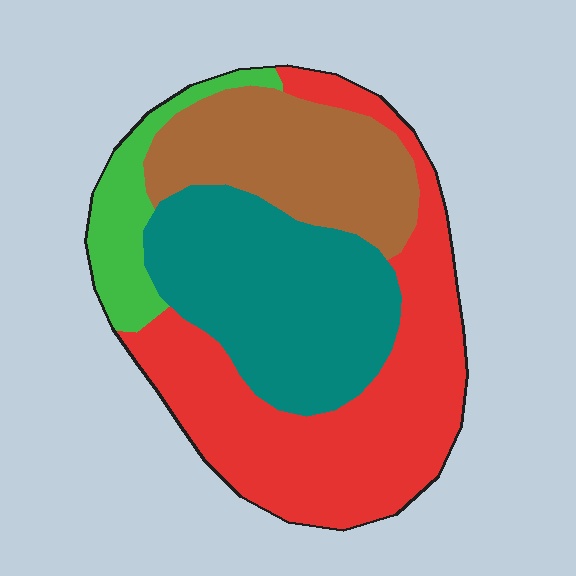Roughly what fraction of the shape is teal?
Teal takes up about one third (1/3) of the shape.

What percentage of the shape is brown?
Brown takes up about one fifth (1/5) of the shape.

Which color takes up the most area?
Red, at roughly 40%.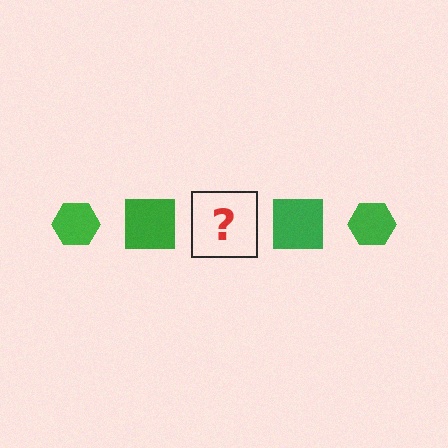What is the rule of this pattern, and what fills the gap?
The rule is that the pattern cycles through hexagon, square shapes in green. The gap should be filled with a green hexagon.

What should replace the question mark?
The question mark should be replaced with a green hexagon.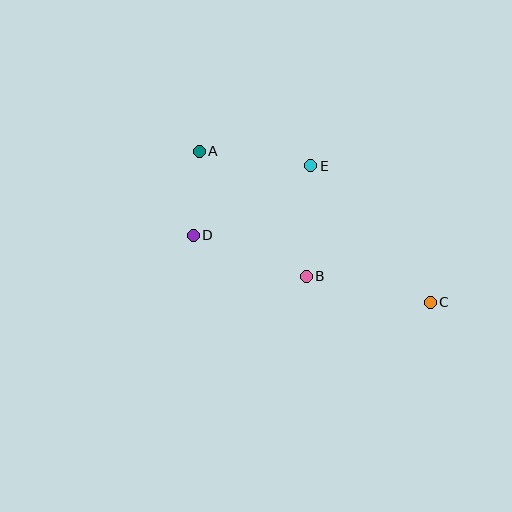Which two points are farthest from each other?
Points A and C are farthest from each other.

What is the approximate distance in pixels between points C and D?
The distance between C and D is approximately 246 pixels.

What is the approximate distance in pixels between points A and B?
The distance between A and B is approximately 164 pixels.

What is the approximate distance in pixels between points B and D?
The distance between B and D is approximately 120 pixels.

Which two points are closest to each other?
Points A and D are closest to each other.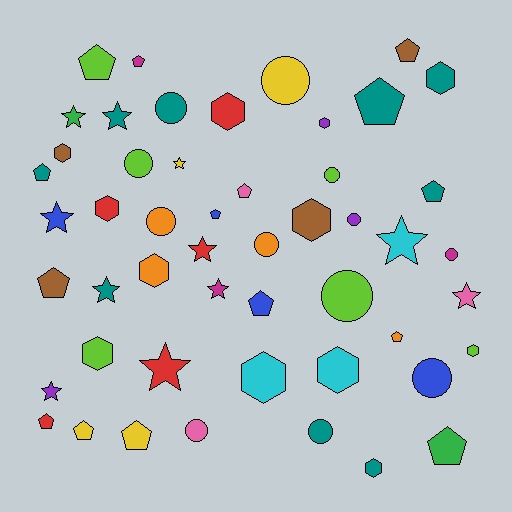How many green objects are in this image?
There are 2 green objects.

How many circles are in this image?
There are 12 circles.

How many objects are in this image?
There are 50 objects.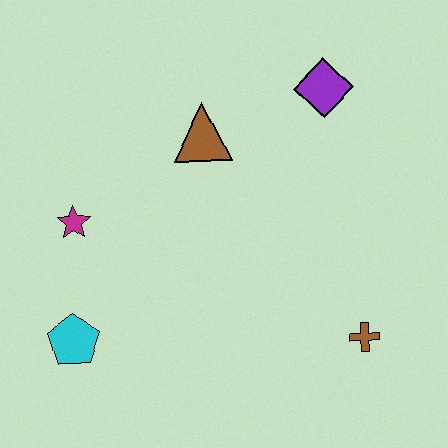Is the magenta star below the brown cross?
No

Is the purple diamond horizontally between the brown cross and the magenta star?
Yes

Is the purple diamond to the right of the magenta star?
Yes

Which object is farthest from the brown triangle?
The brown cross is farthest from the brown triangle.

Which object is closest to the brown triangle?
The purple diamond is closest to the brown triangle.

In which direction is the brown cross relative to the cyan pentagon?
The brown cross is to the right of the cyan pentagon.